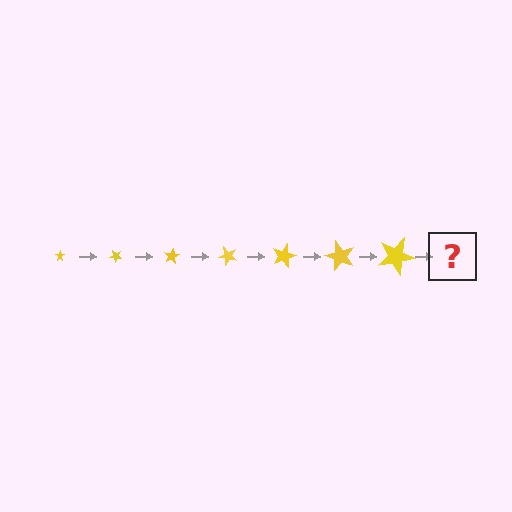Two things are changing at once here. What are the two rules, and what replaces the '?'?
The two rules are that the star grows larger each step and it rotates 40 degrees each step. The '?' should be a star, larger than the previous one and rotated 280 degrees from the start.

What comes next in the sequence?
The next element should be a star, larger than the previous one and rotated 280 degrees from the start.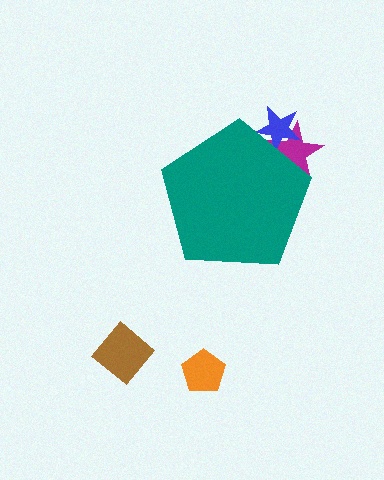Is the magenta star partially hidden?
Yes, the magenta star is partially hidden behind the teal pentagon.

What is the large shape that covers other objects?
A teal pentagon.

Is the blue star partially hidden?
Yes, the blue star is partially hidden behind the teal pentagon.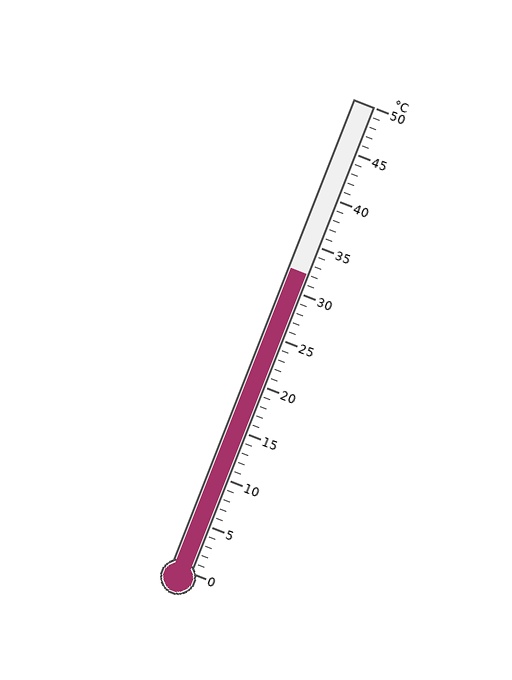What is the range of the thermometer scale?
The thermometer scale ranges from 0°C to 50°C.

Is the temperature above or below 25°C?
The temperature is above 25°C.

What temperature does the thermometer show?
The thermometer shows approximately 32°C.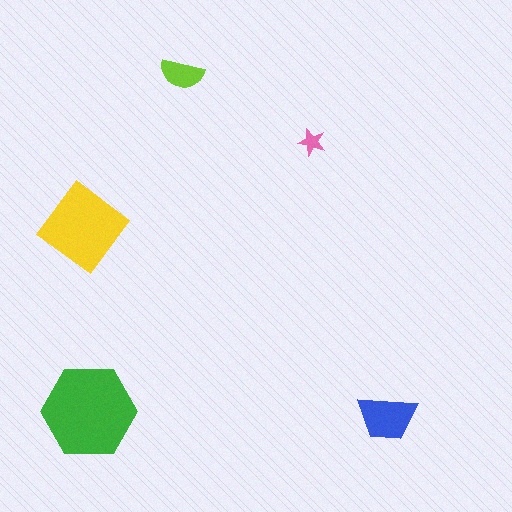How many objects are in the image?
There are 5 objects in the image.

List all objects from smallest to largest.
The pink star, the lime semicircle, the blue trapezoid, the yellow diamond, the green hexagon.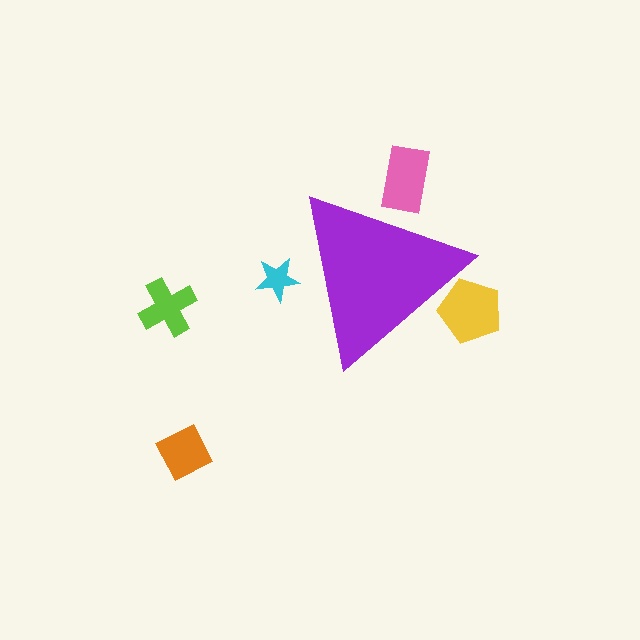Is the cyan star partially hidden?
Yes, the cyan star is partially hidden behind the purple triangle.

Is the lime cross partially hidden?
No, the lime cross is fully visible.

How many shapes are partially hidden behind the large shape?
3 shapes are partially hidden.